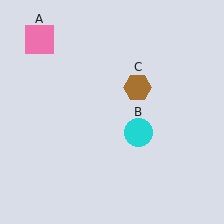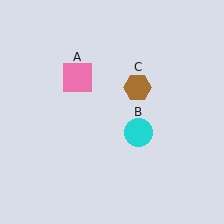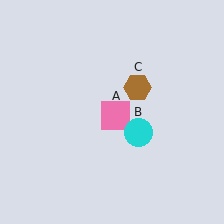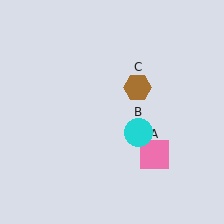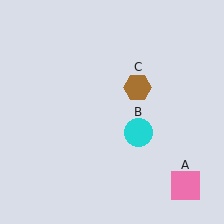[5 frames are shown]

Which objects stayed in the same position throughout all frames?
Cyan circle (object B) and brown hexagon (object C) remained stationary.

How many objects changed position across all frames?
1 object changed position: pink square (object A).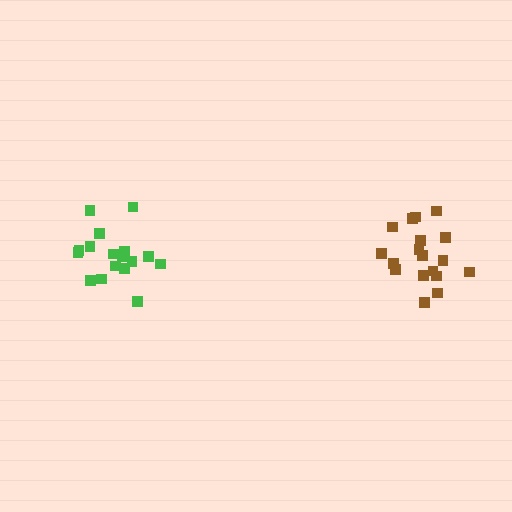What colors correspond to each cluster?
The clusters are colored: green, brown.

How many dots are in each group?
Group 1: 18 dots, Group 2: 18 dots (36 total).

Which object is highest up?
The brown cluster is topmost.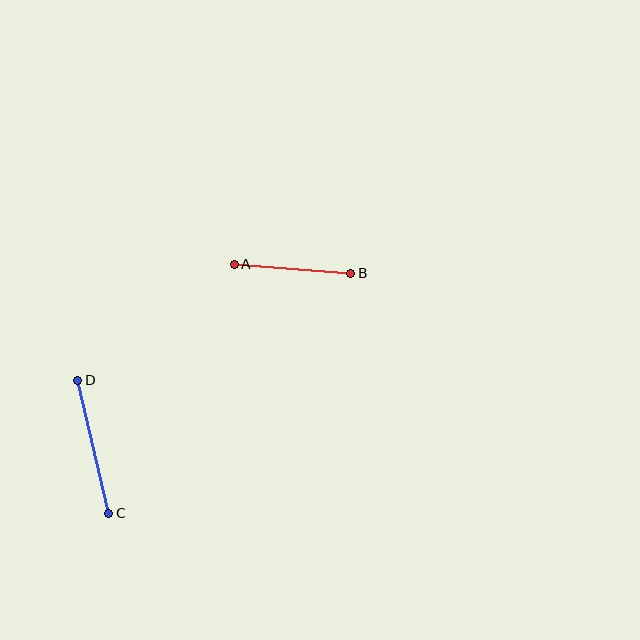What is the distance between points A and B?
The distance is approximately 117 pixels.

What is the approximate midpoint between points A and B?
The midpoint is at approximately (293, 269) pixels.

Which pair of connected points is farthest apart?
Points C and D are farthest apart.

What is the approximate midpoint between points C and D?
The midpoint is at approximately (93, 447) pixels.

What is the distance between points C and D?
The distance is approximately 136 pixels.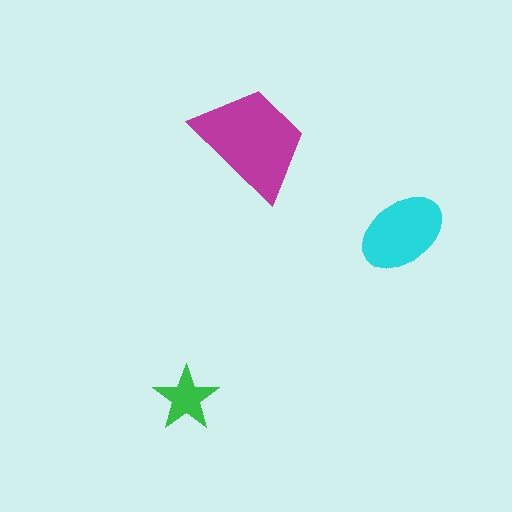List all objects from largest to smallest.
The magenta trapezoid, the cyan ellipse, the green star.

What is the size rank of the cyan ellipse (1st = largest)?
2nd.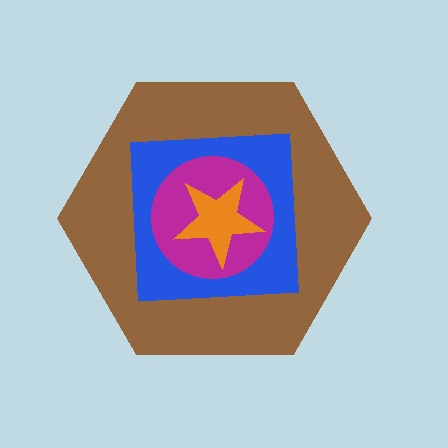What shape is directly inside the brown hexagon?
The blue square.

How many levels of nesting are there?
4.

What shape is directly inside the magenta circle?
The orange star.